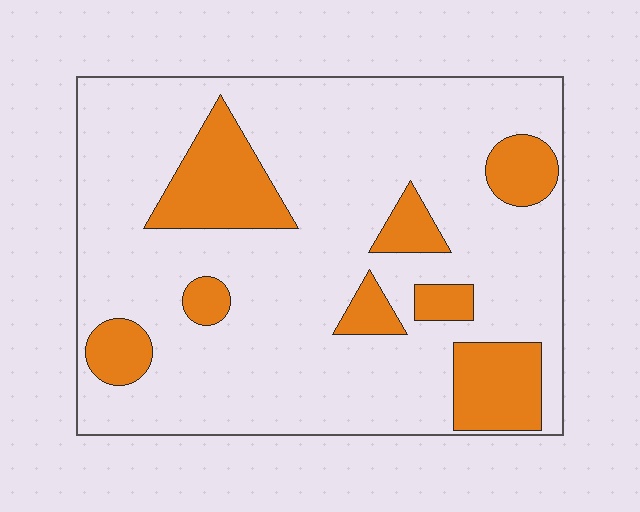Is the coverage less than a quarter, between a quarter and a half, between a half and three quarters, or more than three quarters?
Less than a quarter.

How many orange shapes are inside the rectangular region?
8.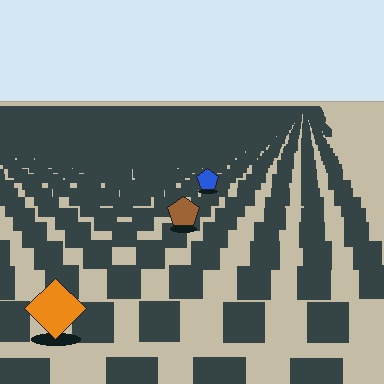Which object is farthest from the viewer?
The blue pentagon is farthest from the viewer. It appears smaller and the ground texture around it is denser.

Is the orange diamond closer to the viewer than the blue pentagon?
Yes. The orange diamond is closer — you can tell from the texture gradient: the ground texture is coarser near it.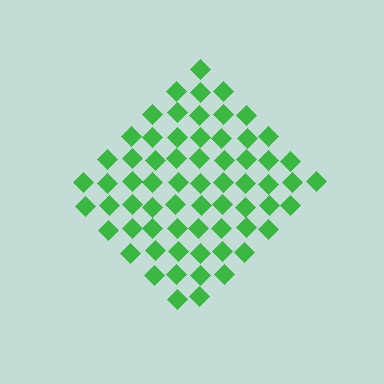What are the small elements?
The small elements are diamonds.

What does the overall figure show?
The overall figure shows a diamond.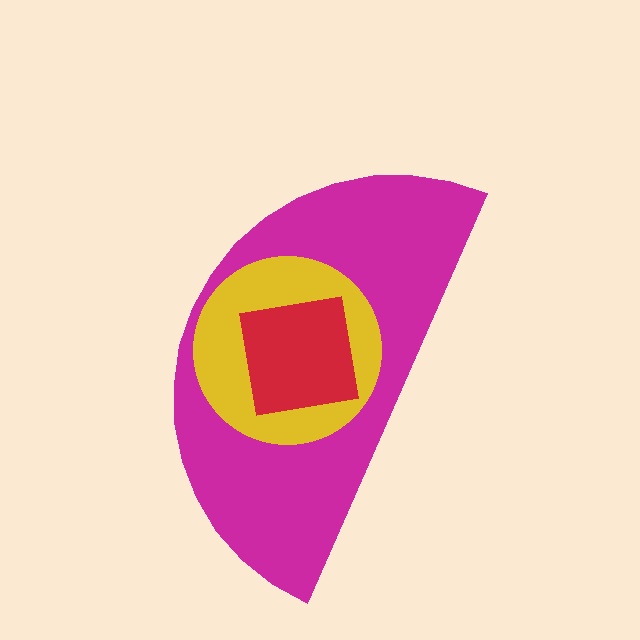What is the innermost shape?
The red square.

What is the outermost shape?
The magenta semicircle.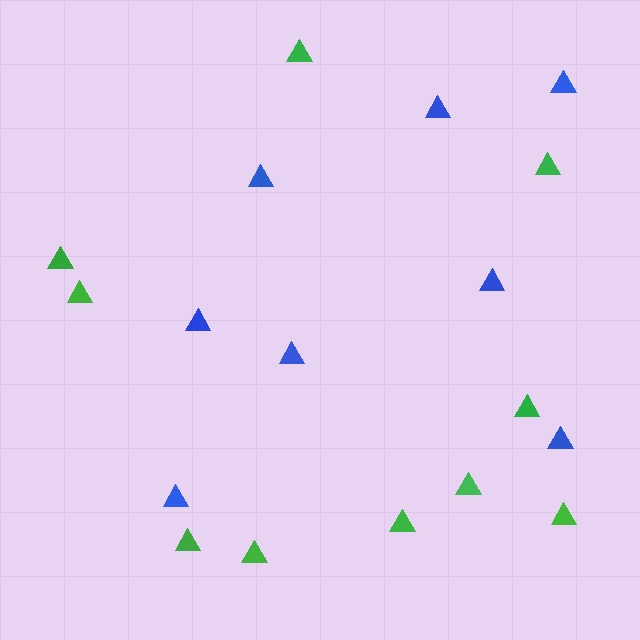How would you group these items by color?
There are 2 groups: one group of green triangles (10) and one group of blue triangles (8).